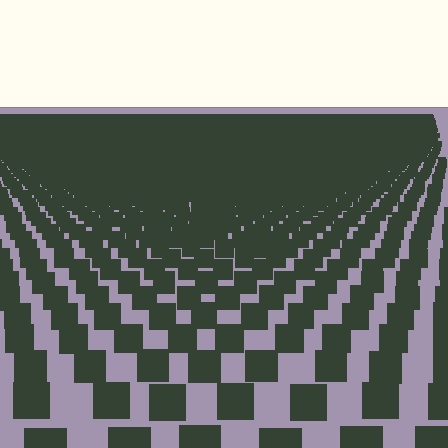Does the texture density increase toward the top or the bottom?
Density increases toward the top.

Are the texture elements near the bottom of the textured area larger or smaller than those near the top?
Larger. Near the bottom, elements are closer to the viewer and appear at a bigger on-screen size.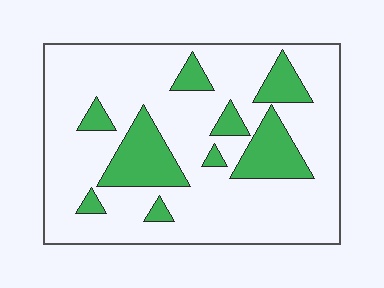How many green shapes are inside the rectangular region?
9.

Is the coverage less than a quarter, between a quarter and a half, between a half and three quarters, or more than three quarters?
Less than a quarter.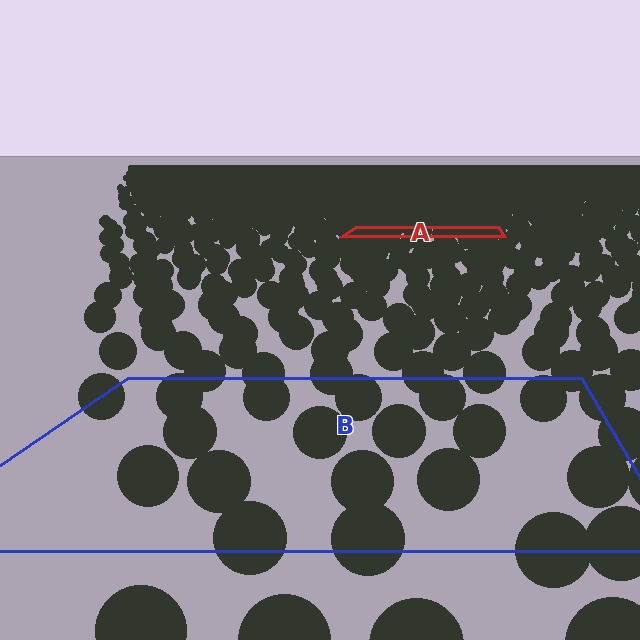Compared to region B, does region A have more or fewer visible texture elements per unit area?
Region A has more texture elements per unit area — they are packed more densely because it is farther away.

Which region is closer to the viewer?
Region B is closer. The texture elements there are larger and more spread out.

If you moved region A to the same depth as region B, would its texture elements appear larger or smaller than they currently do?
They would appear larger. At a closer depth, the same texture elements are projected at a bigger on-screen size.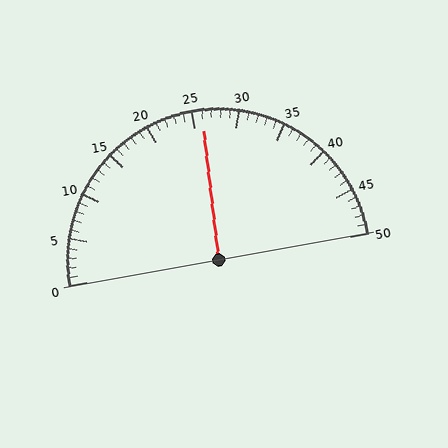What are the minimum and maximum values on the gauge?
The gauge ranges from 0 to 50.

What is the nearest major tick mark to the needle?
The nearest major tick mark is 25.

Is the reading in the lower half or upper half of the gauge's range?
The reading is in the upper half of the range (0 to 50).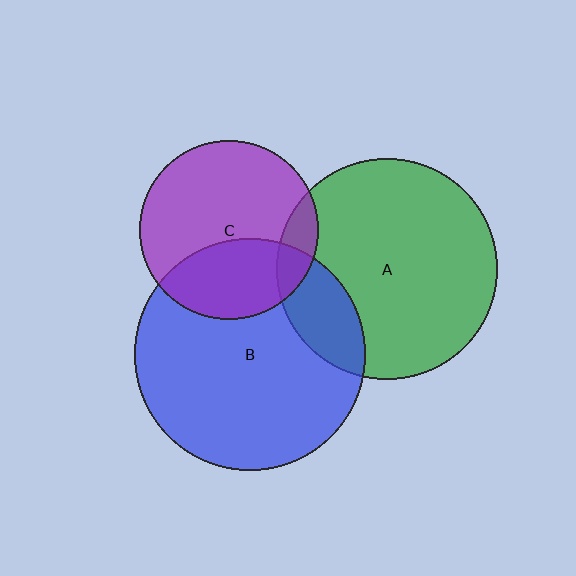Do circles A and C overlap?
Yes.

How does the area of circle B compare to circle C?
Approximately 1.7 times.